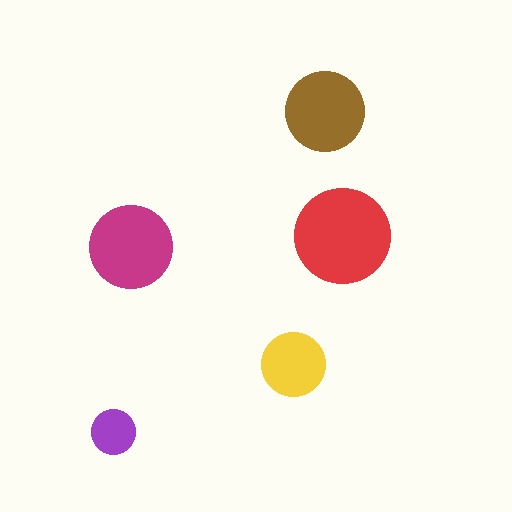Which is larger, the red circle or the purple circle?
The red one.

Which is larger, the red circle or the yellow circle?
The red one.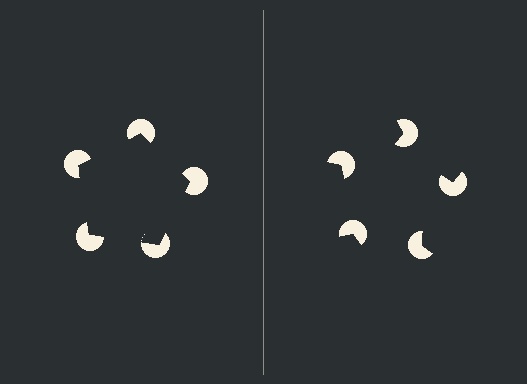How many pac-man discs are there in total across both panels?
10 — 5 on each side.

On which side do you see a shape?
An illusory pentagon appears on the left side. On the right side the wedge cuts are rotated, so no coherent shape forms.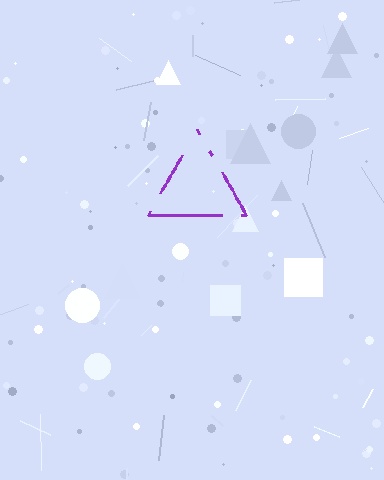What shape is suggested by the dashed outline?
The dashed outline suggests a triangle.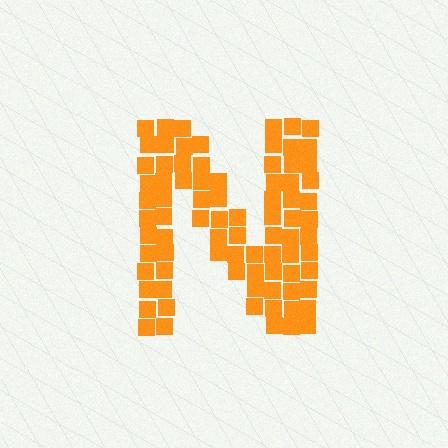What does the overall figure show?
The overall figure shows the letter N.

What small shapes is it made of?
It is made of small squares.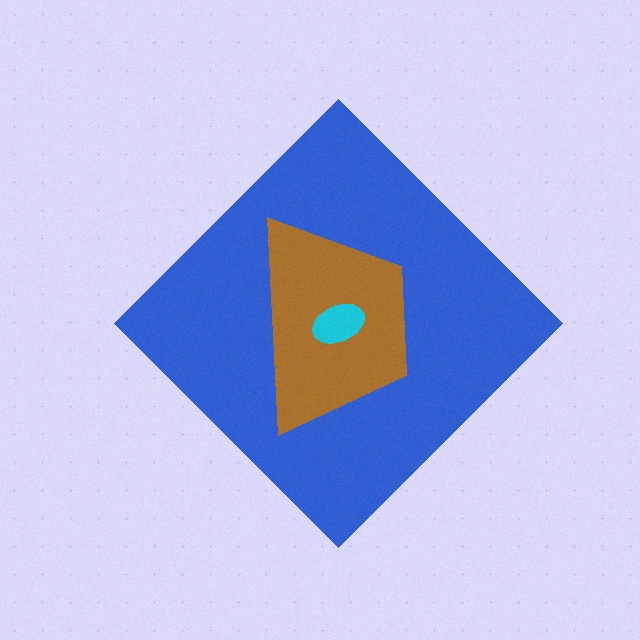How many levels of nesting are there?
3.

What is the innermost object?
The cyan ellipse.